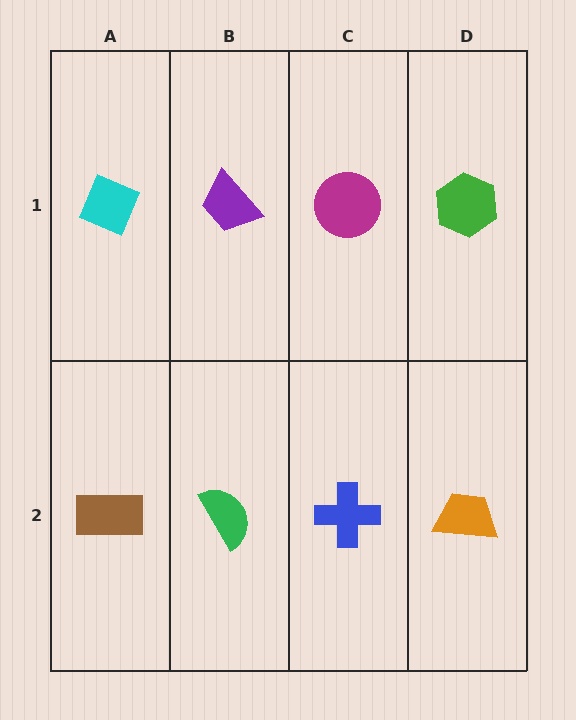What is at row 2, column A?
A brown rectangle.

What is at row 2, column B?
A green semicircle.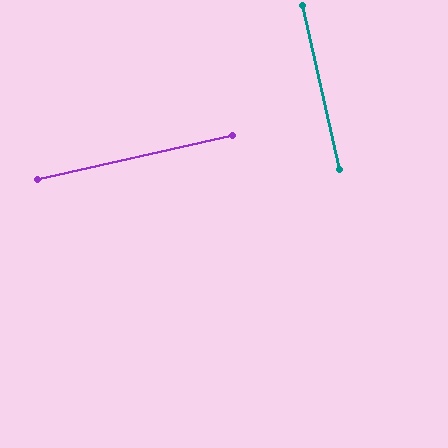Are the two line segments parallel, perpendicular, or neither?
Perpendicular — they meet at approximately 90°.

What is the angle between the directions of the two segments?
Approximately 90 degrees.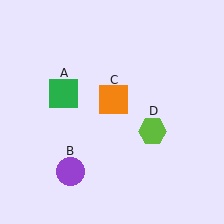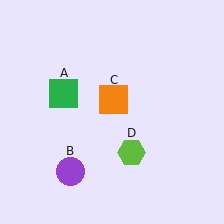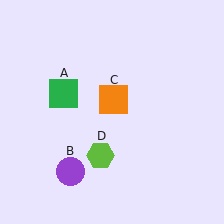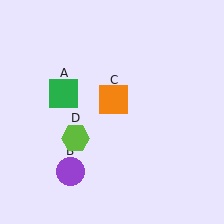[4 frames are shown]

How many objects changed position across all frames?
1 object changed position: lime hexagon (object D).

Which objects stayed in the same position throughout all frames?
Green square (object A) and purple circle (object B) and orange square (object C) remained stationary.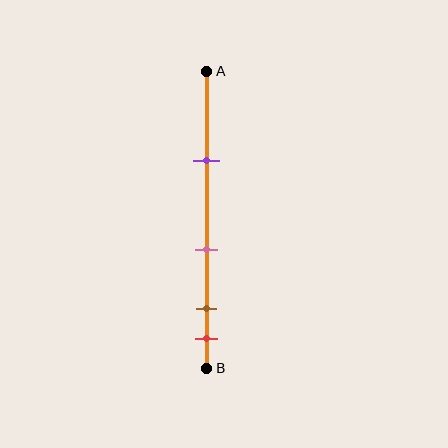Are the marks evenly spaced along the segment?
No, the marks are not evenly spaced.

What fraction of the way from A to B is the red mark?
The red mark is approximately 90% (0.9) of the way from A to B.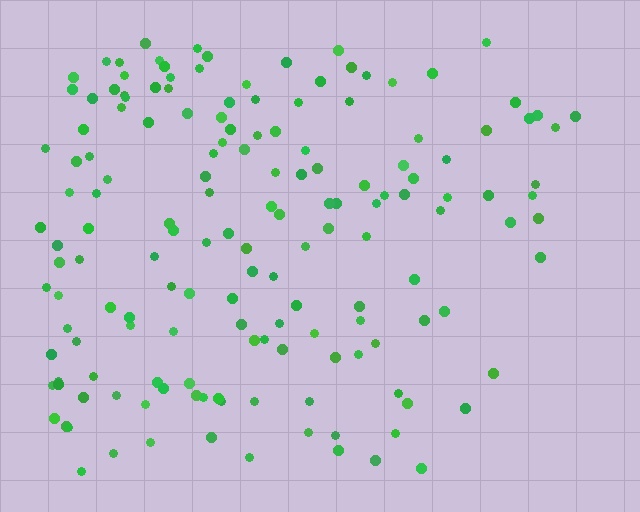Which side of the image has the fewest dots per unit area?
The right.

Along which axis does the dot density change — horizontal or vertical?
Horizontal.